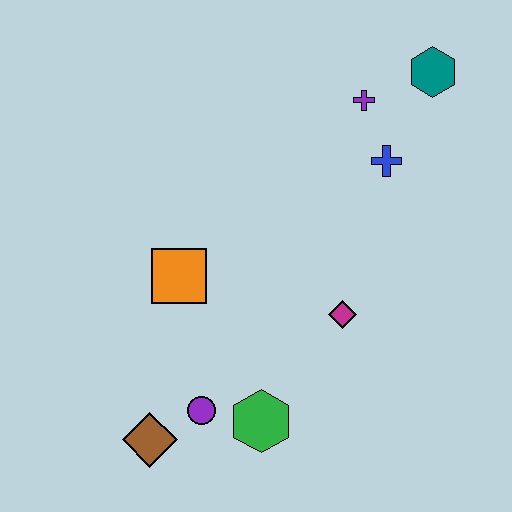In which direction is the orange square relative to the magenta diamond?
The orange square is to the left of the magenta diamond.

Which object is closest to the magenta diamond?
The green hexagon is closest to the magenta diamond.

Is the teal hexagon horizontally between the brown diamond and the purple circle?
No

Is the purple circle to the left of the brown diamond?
No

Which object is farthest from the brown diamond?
The teal hexagon is farthest from the brown diamond.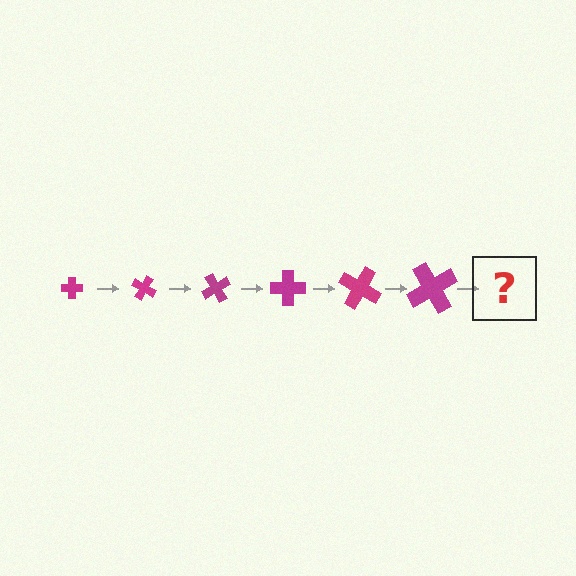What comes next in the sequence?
The next element should be a cross, larger than the previous one and rotated 180 degrees from the start.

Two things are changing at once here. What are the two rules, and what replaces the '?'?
The two rules are that the cross grows larger each step and it rotates 30 degrees each step. The '?' should be a cross, larger than the previous one and rotated 180 degrees from the start.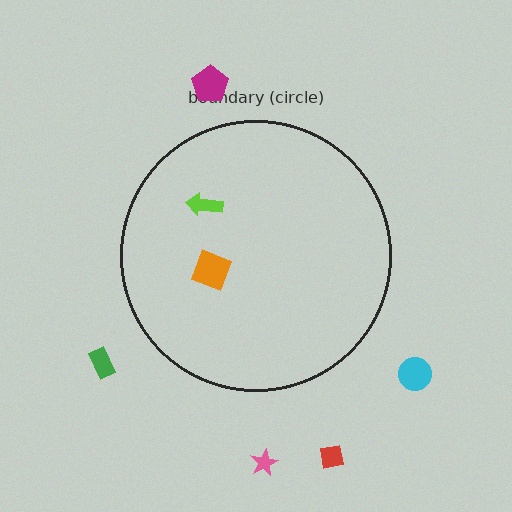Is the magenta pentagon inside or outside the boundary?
Outside.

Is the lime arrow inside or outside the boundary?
Inside.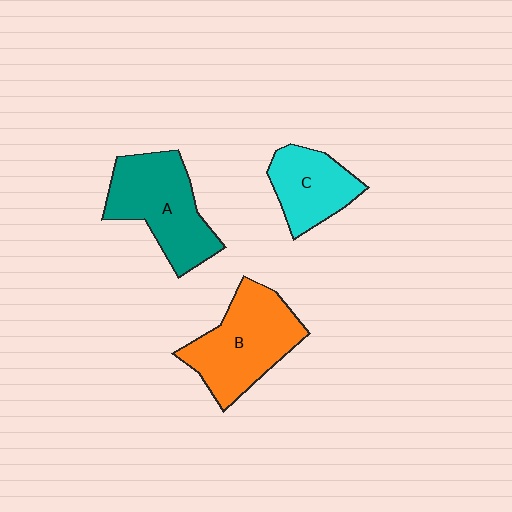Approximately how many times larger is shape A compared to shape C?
Approximately 1.5 times.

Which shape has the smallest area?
Shape C (cyan).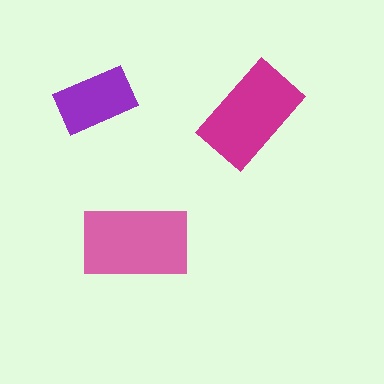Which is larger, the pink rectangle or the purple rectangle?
The pink one.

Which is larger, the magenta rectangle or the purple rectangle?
The magenta one.